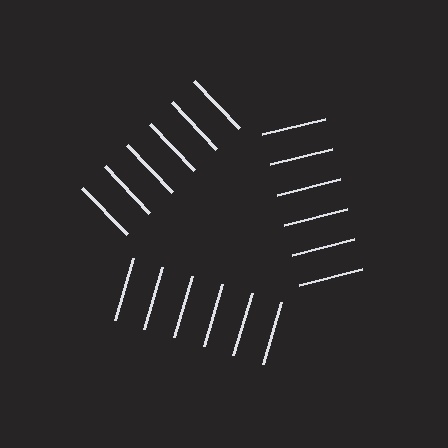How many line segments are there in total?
18 — 6 along each of the 3 edges.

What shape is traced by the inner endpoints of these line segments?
An illusory triangle — the line segments terminate on its edges but no continuous stroke is drawn.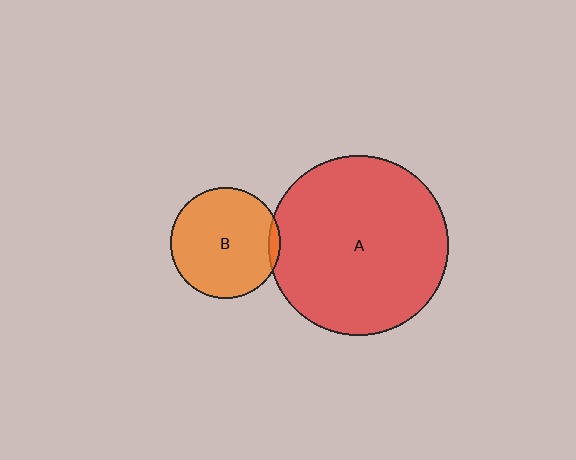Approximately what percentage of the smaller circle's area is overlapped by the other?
Approximately 5%.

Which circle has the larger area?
Circle A (red).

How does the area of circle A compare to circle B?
Approximately 2.7 times.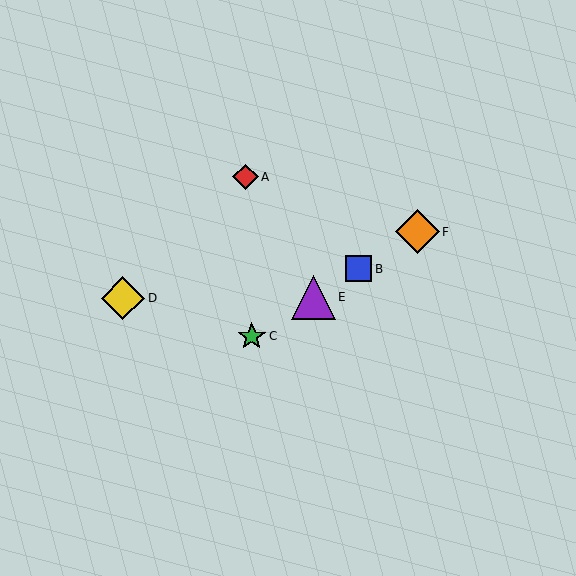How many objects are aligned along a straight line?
4 objects (B, C, E, F) are aligned along a straight line.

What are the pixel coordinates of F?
Object F is at (417, 232).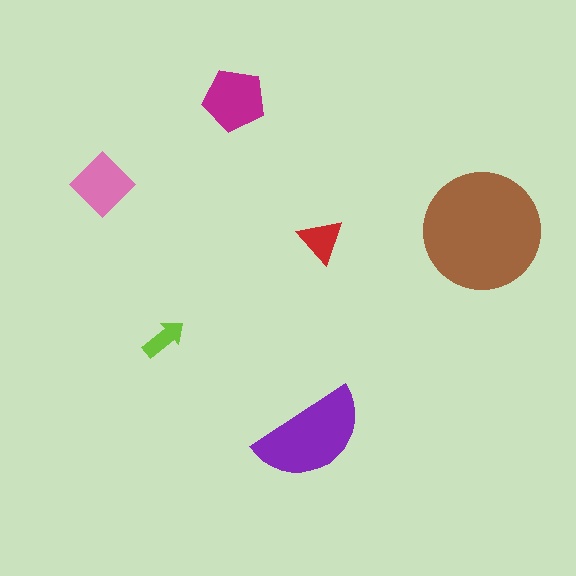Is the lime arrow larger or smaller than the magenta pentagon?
Smaller.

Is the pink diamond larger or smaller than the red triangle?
Larger.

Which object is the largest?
The brown circle.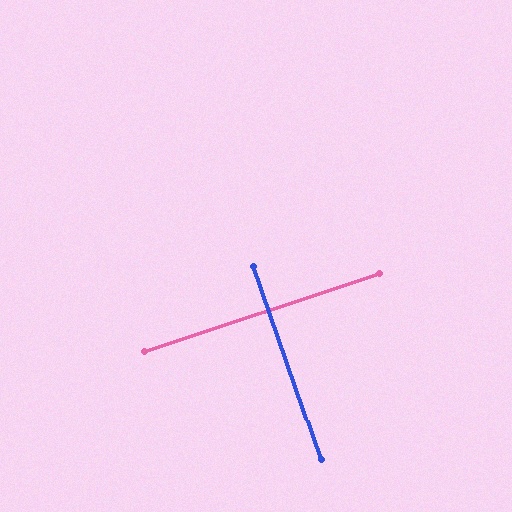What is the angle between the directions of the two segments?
Approximately 89 degrees.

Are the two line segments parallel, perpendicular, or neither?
Perpendicular — they meet at approximately 89°.